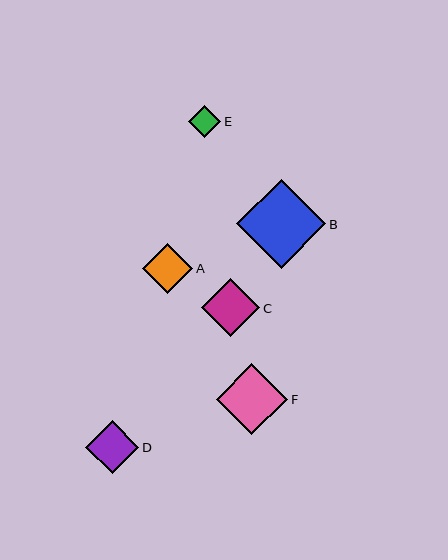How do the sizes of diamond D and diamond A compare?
Diamond D and diamond A are approximately the same size.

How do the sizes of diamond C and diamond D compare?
Diamond C and diamond D are approximately the same size.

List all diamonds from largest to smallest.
From largest to smallest: B, F, C, D, A, E.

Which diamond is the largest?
Diamond B is the largest with a size of approximately 90 pixels.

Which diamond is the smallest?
Diamond E is the smallest with a size of approximately 32 pixels.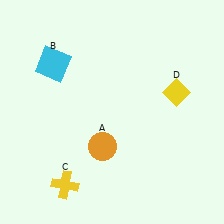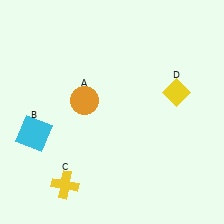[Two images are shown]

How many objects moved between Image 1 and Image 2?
2 objects moved between the two images.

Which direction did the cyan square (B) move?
The cyan square (B) moved down.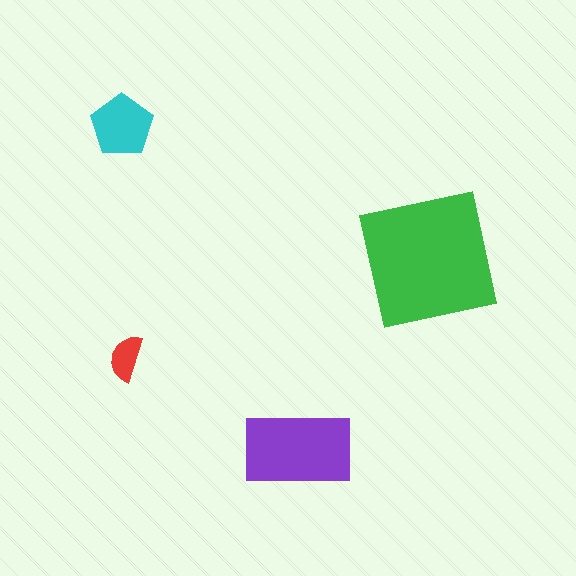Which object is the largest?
The green square.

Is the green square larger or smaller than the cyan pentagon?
Larger.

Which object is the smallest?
The red semicircle.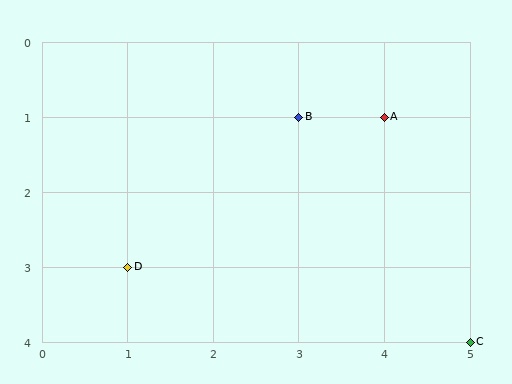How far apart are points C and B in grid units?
Points C and B are 2 columns and 3 rows apart (about 3.6 grid units diagonally).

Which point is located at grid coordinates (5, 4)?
Point C is at (5, 4).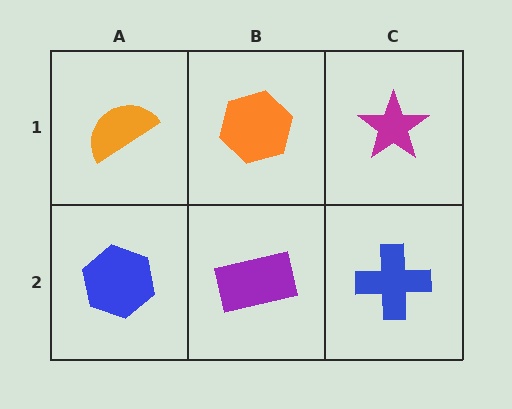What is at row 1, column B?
An orange hexagon.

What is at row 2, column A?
A blue hexagon.